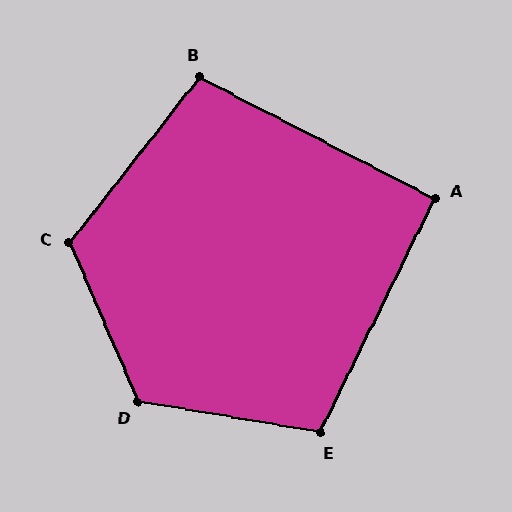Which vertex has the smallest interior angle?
A, at approximately 91 degrees.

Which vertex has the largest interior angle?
D, at approximately 123 degrees.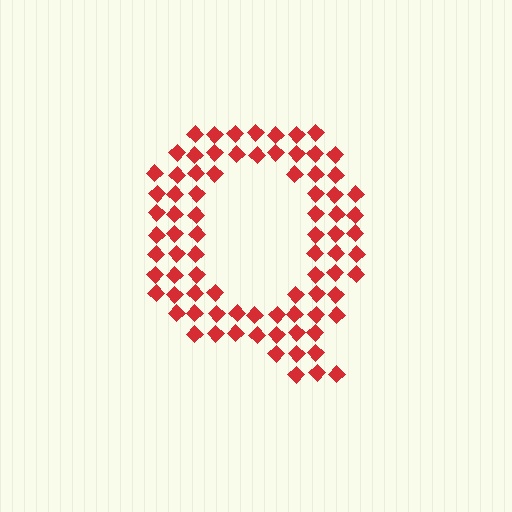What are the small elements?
The small elements are diamonds.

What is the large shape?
The large shape is the letter Q.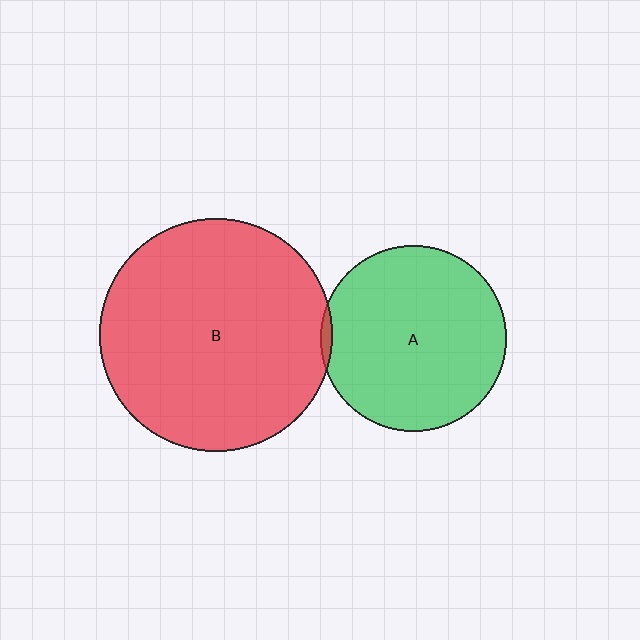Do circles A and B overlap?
Yes.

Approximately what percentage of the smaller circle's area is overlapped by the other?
Approximately 5%.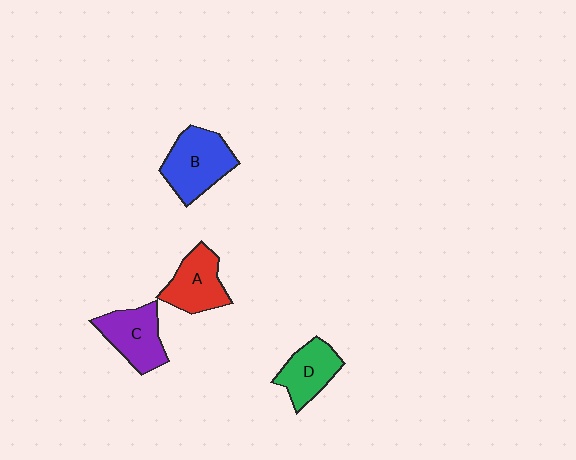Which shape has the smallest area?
Shape D (green).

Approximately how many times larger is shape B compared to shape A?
Approximately 1.2 times.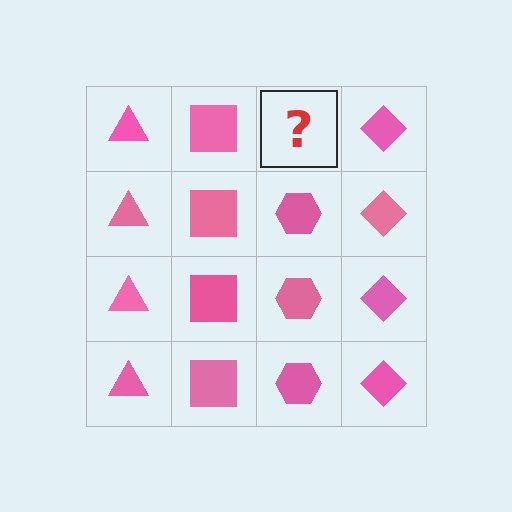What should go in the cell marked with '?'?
The missing cell should contain a pink hexagon.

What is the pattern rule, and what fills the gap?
The rule is that each column has a consistent shape. The gap should be filled with a pink hexagon.